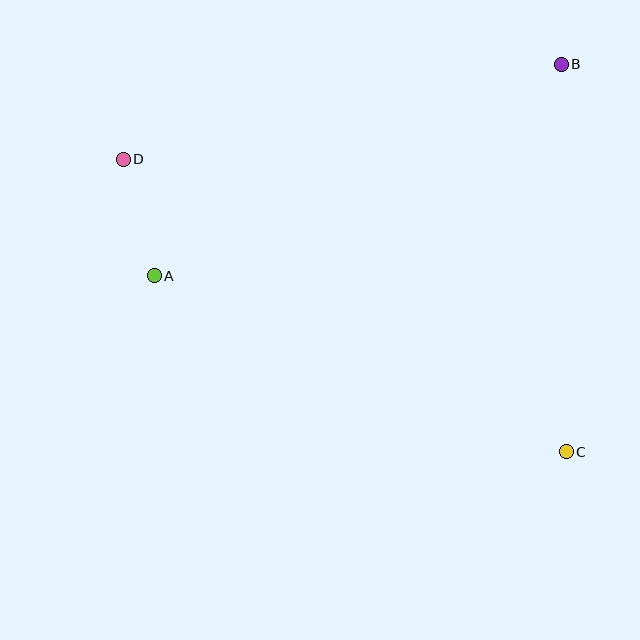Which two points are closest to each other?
Points A and D are closest to each other.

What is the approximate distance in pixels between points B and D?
The distance between B and D is approximately 448 pixels.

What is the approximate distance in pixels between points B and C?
The distance between B and C is approximately 387 pixels.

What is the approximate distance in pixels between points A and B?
The distance between A and B is approximately 458 pixels.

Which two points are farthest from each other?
Points C and D are farthest from each other.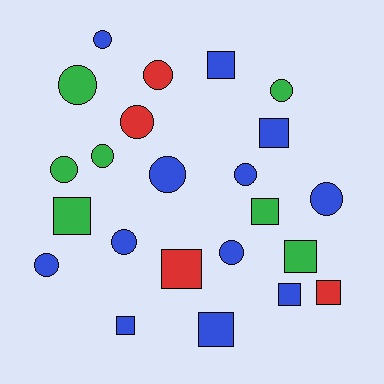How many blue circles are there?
There are 7 blue circles.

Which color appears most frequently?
Blue, with 12 objects.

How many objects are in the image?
There are 23 objects.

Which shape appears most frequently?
Circle, with 13 objects.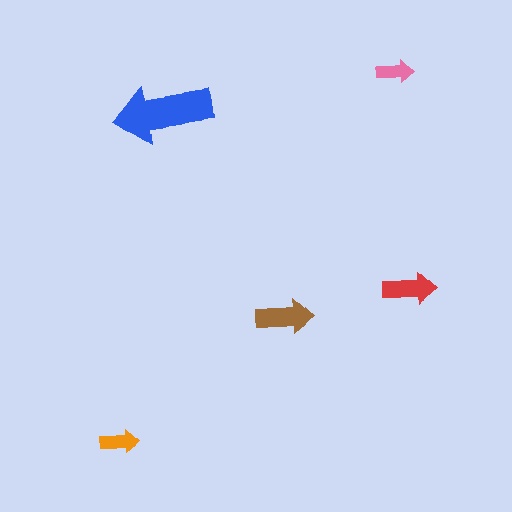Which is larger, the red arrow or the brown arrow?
The brown one.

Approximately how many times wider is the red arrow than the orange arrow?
About 1.5 times wider.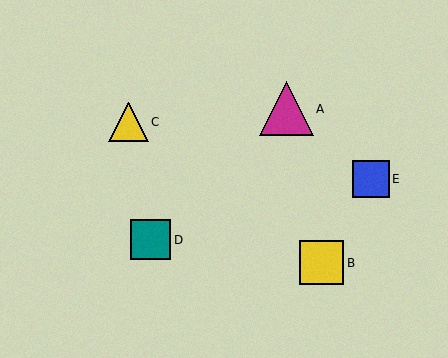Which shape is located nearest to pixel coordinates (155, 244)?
The teal square (labeled D) at (151, 240) is nearest to that location.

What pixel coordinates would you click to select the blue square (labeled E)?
Click at (371, 179) to select the blue square E.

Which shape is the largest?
The magenta triangle (labeled A) is the largest.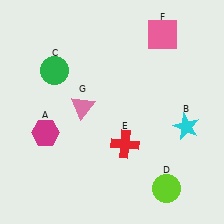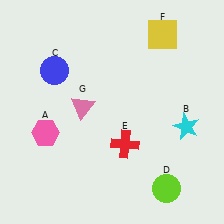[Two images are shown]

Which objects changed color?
A changed from magenta to pink. C changed from green to blue. F changed from pink to yellow.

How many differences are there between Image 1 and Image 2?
There are 3 differences between the two images.